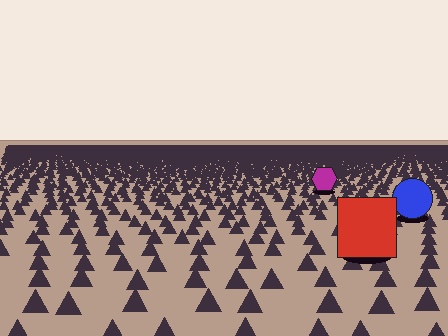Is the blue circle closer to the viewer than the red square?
No. The red square is closer — you can tell from the texture gradient: the ground texture is coarser near it.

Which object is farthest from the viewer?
The magenta hexagon is farthest from the viewer. It appears smaller and the ground texture around it is denser.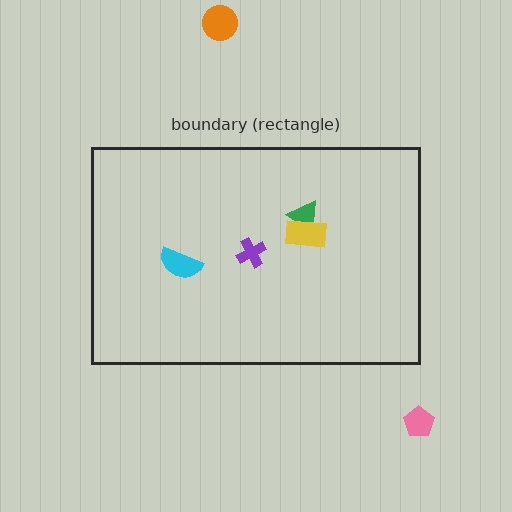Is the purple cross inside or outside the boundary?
Inside.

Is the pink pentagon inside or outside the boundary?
Outside.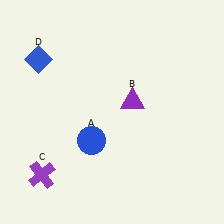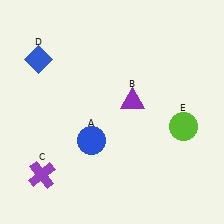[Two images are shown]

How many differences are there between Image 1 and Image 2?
There is 1 difference between the two images.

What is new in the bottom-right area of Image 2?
A lime circle (E) was added in the bottom-right area of Image 2.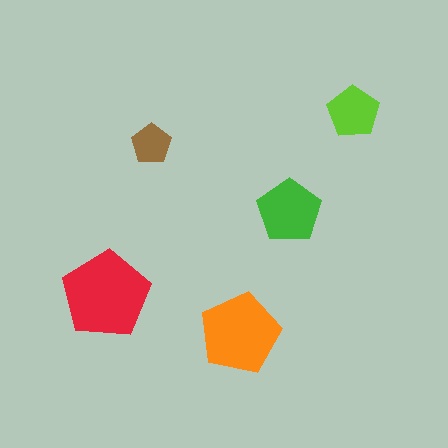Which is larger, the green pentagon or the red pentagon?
The red one.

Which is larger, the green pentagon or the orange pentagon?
The orange one.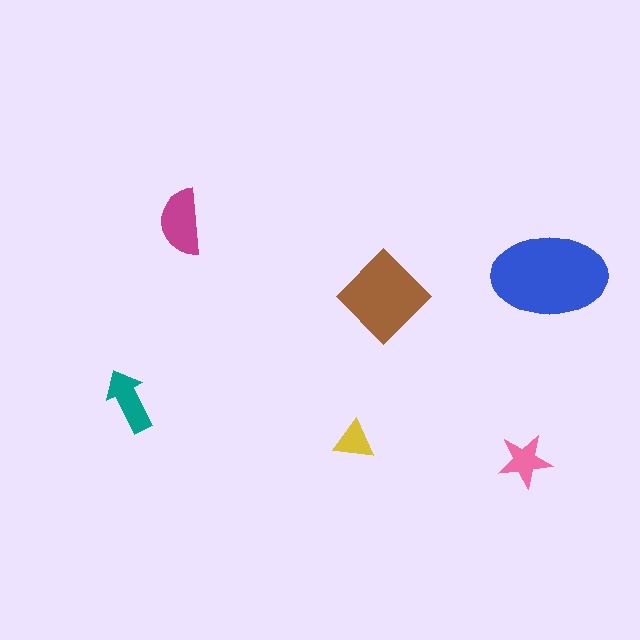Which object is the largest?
The blue ellipse.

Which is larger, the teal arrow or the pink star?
The teal arrow.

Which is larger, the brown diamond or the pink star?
The brown diamond.